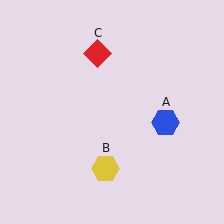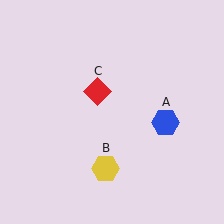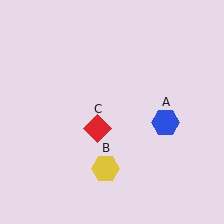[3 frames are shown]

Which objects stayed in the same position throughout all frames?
Blue hexagon (object A) and yellow hexagon (object B) remained stationary.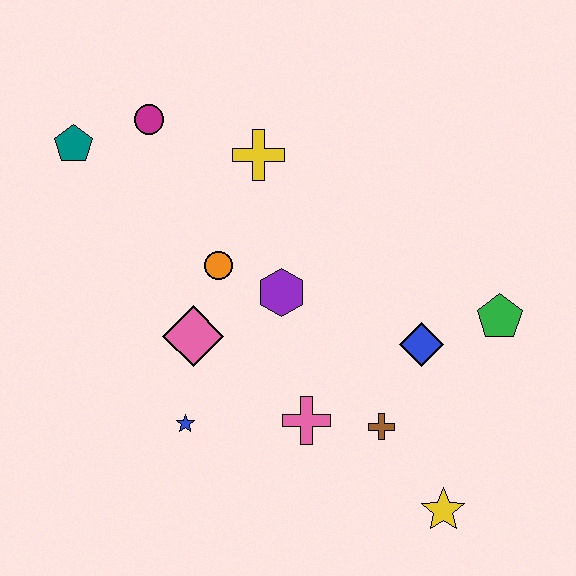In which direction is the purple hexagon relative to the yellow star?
The purple hexagon is above the yellow star.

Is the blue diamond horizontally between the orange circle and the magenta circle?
No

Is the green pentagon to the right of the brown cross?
Yes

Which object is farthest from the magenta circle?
The yellow star is farthest from the magenta circle.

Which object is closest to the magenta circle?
The teal pentagon is closest to the magenta circle.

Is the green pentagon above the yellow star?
Yes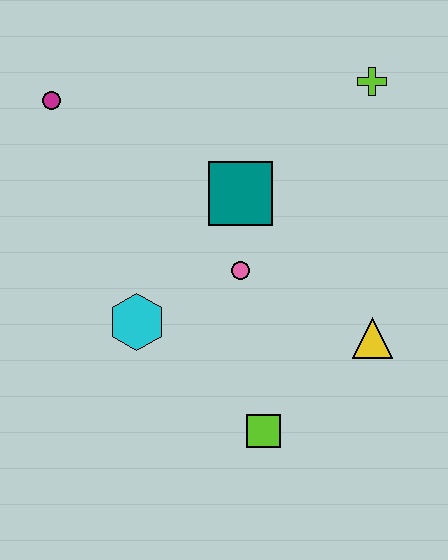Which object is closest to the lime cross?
The teal square is closest to the lime cross.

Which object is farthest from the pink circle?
The magenta circle is farthest from the pink circle.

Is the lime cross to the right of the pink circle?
Yes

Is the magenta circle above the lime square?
Yes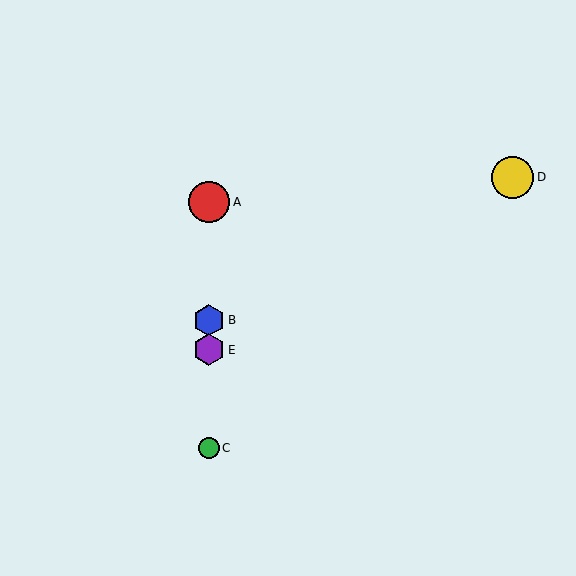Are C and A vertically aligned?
Yes, both are at x≈209.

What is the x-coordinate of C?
Object C is at x≈209.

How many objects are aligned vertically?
4 objects (A, B, C, E) are aligned vertically.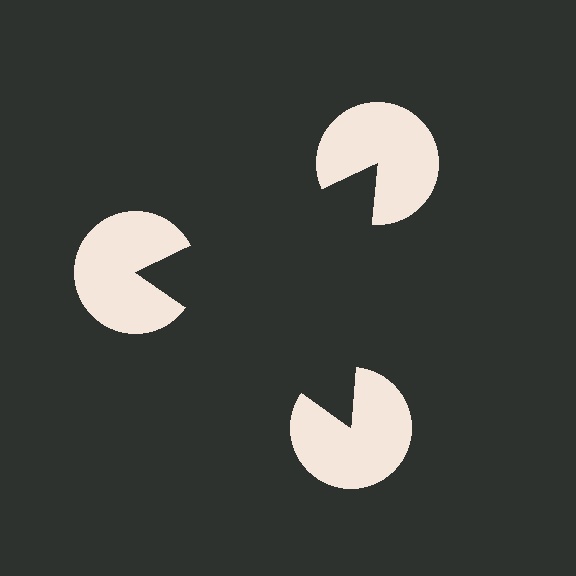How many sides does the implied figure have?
3 sides.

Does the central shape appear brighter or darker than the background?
It typically appears slightly darker than the background, even though no actual brightness change is drawn.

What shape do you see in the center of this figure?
An illusory triangle — its edges are inferred from the aligned wedge cuts in the pac-man discs, not physically drawn.